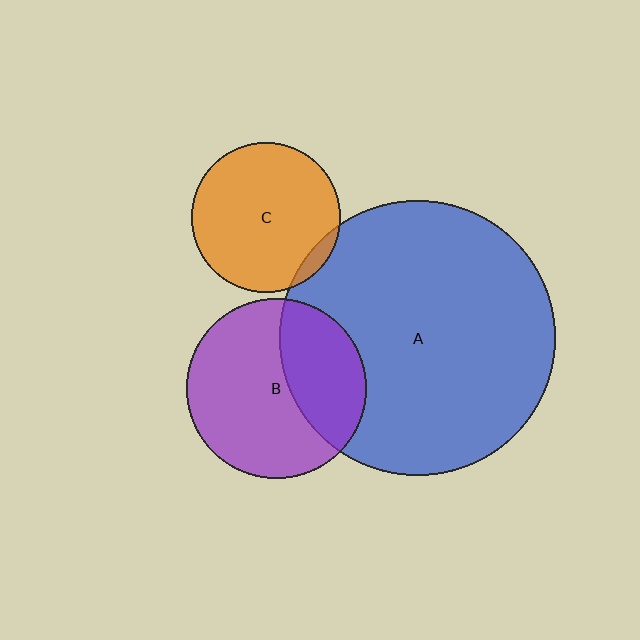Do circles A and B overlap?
Yes.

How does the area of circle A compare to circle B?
Approximately 2.3 times.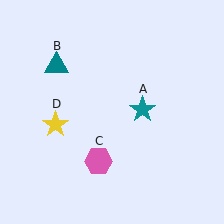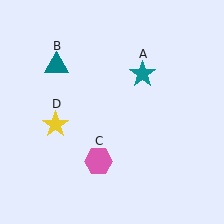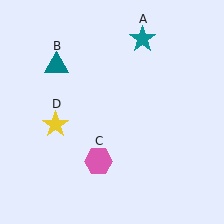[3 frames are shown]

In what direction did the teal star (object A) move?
The teal star (object A) moved up.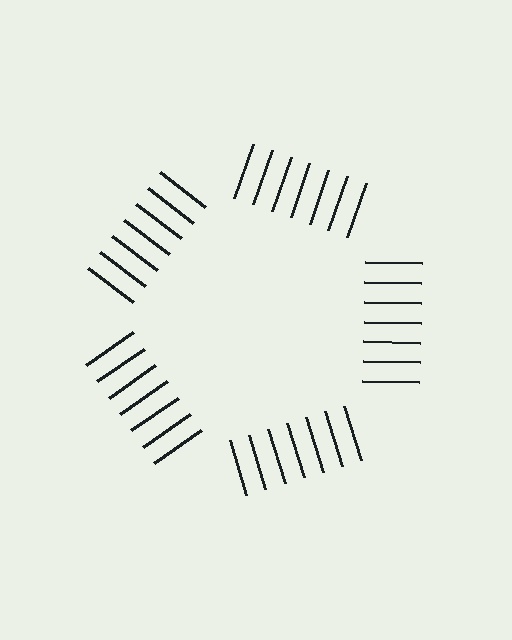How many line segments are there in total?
35 — 7 along each of the 5 edges.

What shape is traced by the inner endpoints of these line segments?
An illusory pentagon — the line segments terminate on its edges but no continuous stroke is drawn.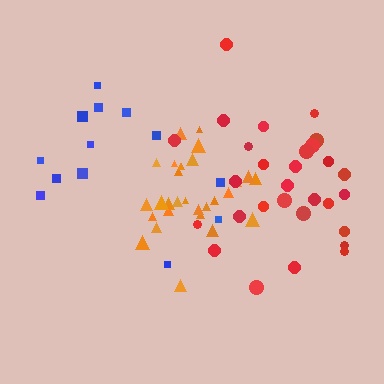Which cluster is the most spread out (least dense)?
Blue.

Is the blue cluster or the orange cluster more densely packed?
Orange.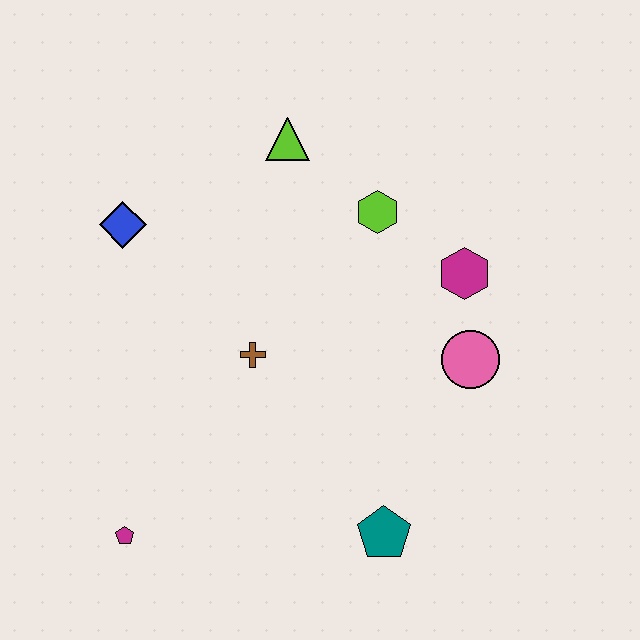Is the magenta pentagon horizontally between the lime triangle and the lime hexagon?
No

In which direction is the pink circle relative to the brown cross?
The pink circle is to the right of the brown cross.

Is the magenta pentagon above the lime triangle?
No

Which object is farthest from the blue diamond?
The teal pentagon is farthest from the blue diamond.